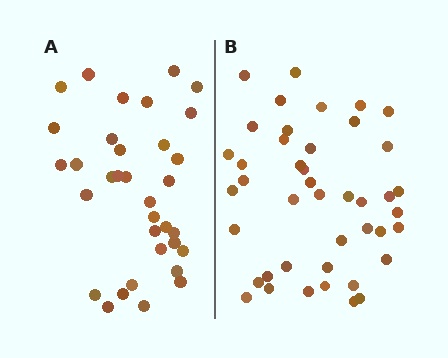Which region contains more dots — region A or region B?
Region B (the right region) has more dots.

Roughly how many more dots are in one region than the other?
Region B has roughly 8 or so more dots than region A.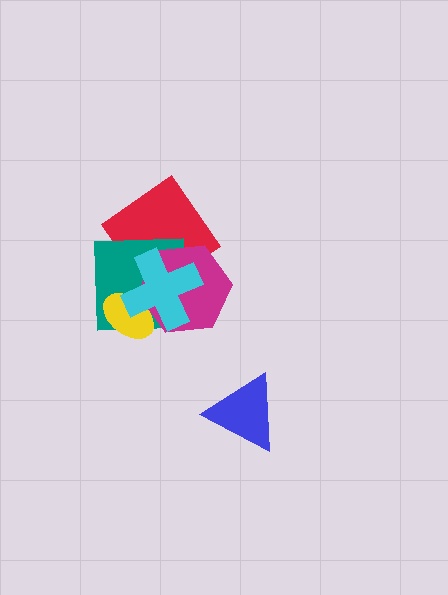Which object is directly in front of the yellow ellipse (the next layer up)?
The magenta hexagon is directly in front of the yellow ellipse.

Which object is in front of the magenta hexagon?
The cyan cross is in front of the magenta hexagon.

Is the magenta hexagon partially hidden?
Yes, it is partially covered by another shape.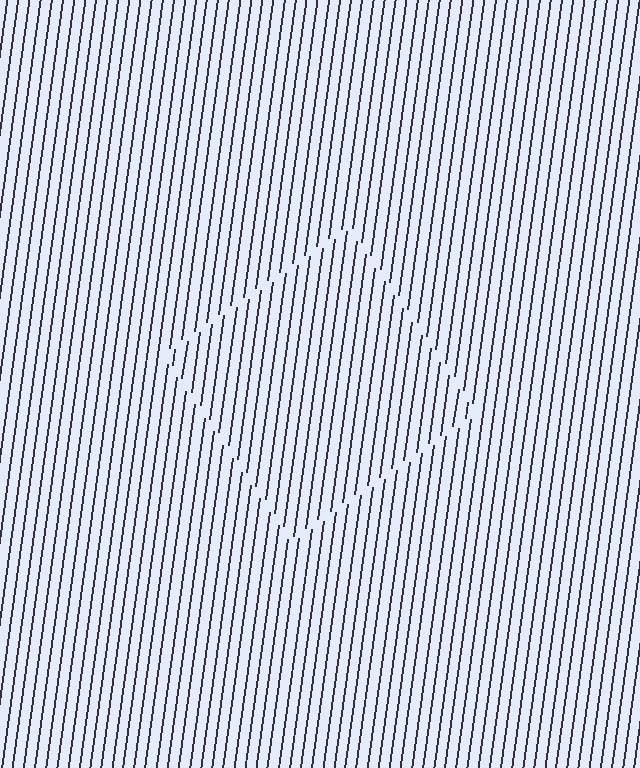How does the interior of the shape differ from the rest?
The interior of the shape contains the same grating, shifted by half a period — the contour is defined by the phase discontinuity where line-ends from the inner and outer gratings abut.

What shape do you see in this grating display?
An illusory square. The interior of the shape contains the same grating, shifted by half a period — the contour is defined by the phase discontinuity where line-ends from the inner and outer gratings abut.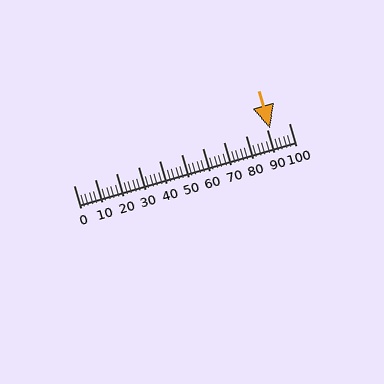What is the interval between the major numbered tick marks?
The major tick marks are spaced 10 units apart.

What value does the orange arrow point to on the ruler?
The orange arrow points to approximately 91.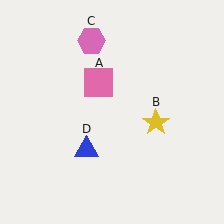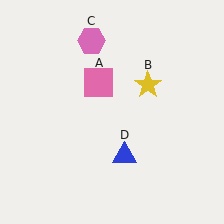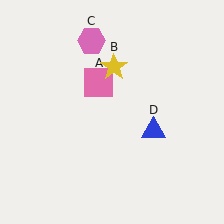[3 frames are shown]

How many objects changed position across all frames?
2 objects changed position: yellow star (object B), blue triangle (object D).